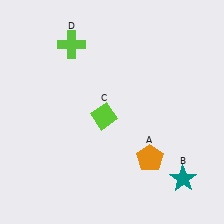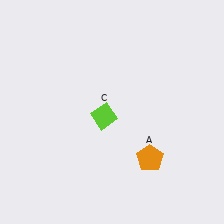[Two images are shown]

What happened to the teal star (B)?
The teal star (B) was removed in Image 2. It was in the bottom-right area of Image 1.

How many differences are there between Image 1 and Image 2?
There are 2 differences between the two images.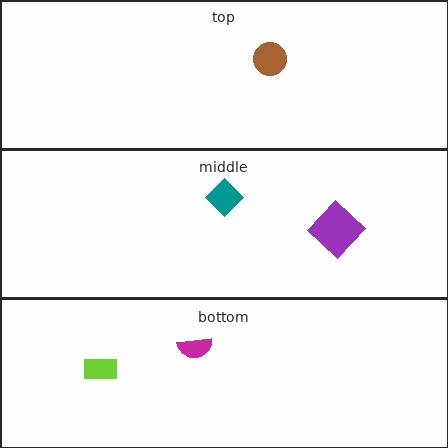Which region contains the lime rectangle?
The bottom region.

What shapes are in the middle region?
The purple diamond, the teal diamond.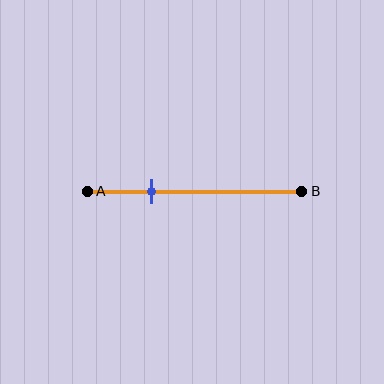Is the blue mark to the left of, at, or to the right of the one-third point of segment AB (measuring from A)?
The blue mark is to the left of the one-third point of segment AB.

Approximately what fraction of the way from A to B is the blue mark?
The blue mark is approximately 30% of the way from A to B.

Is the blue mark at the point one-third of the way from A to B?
No, the mark is at about 30% from A, not at the 33% one-third point.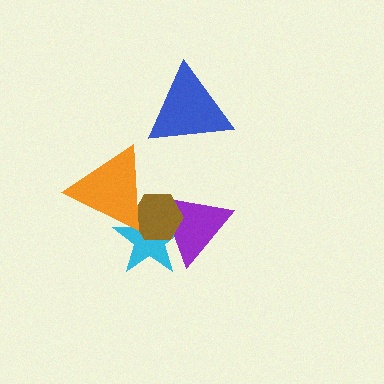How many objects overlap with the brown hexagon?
3 objects overlap with the brown hexagon.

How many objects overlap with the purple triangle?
2 objects overlap with the purple triangle.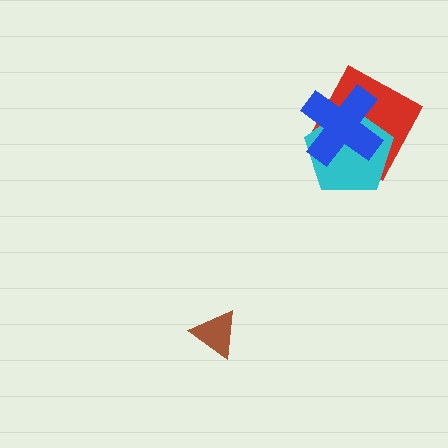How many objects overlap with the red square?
2 objects overlap with the red square.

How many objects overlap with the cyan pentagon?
2 objects overlap with the cyan pentagon.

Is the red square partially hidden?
Yes, it is partially covered by another shape.